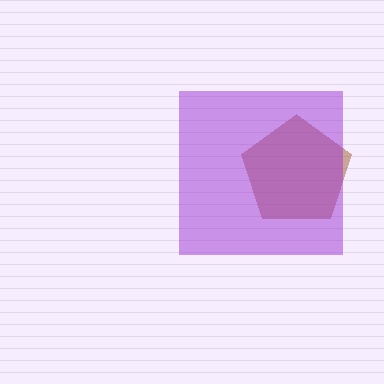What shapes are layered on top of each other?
The layered shapes are: a brown pentagon, a purple square.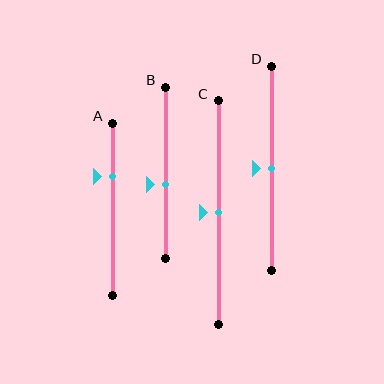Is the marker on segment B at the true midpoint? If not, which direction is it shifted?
No, the marker on segment B is shifted downward by about 7% of the segment length.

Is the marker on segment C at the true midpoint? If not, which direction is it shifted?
Yes, the marker on segment C is at the true midpoint.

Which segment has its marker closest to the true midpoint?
Segment C has its marker closest to the true midpoint.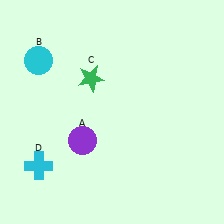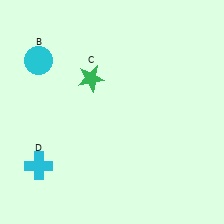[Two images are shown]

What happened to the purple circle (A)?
The purple circle (A) was removed in Image 2. It was in the bottom-left area of Image 1.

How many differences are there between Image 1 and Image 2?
There is 1 difference between the two images.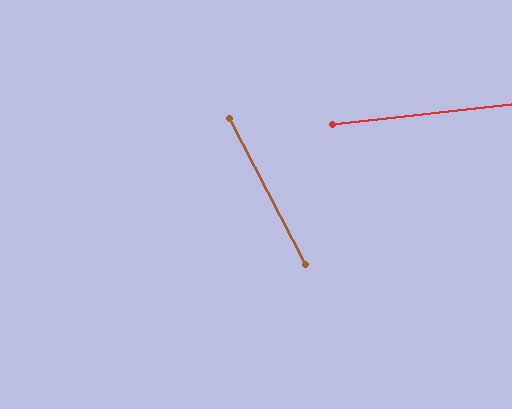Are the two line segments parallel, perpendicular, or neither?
Neither parallel nor perpendicular — they differ by about 69°.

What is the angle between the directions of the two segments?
Approximately 69 degrees.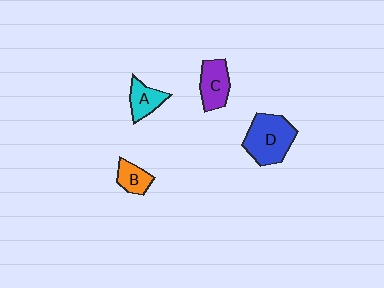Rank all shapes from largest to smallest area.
From largest to smallest: D (blue), C (purple), A (cyan), B (orange).